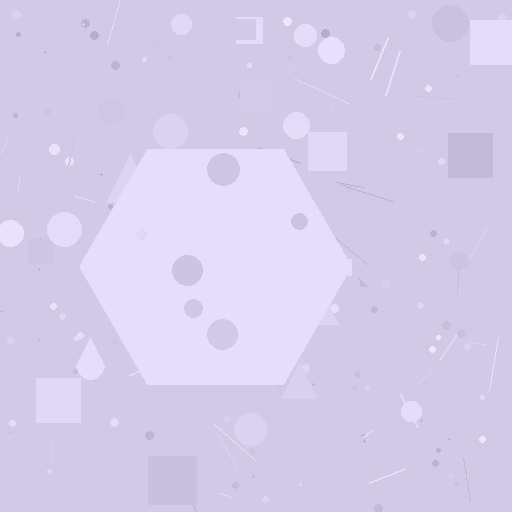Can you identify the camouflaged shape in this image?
The camouflaged shape is a hexagon.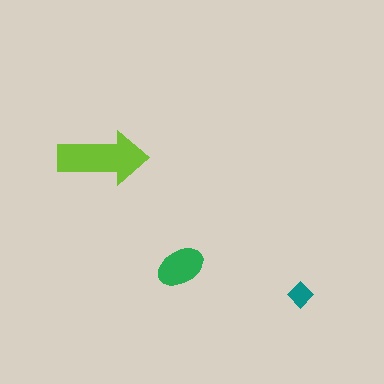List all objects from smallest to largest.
The teal diamond, the green ellipse, the lime arrow.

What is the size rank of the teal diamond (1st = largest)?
3rd.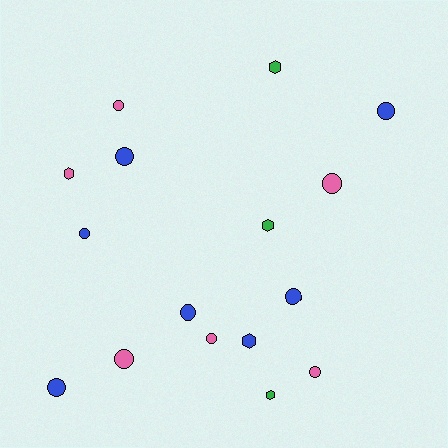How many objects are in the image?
There are 16 objects.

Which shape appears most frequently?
Circle, with 11 objects.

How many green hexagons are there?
There are 3 green hexagons.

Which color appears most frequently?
Blue, with 7 objects.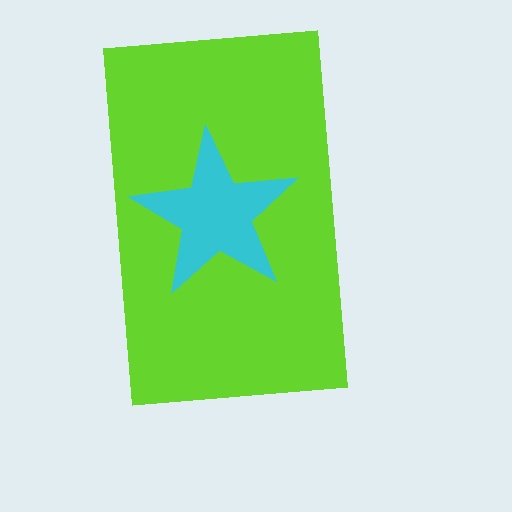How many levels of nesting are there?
2.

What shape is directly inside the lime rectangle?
The cyan star.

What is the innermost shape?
The cyan star.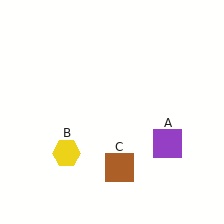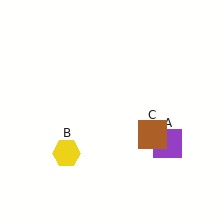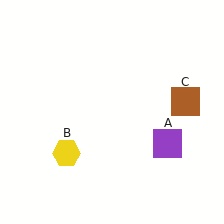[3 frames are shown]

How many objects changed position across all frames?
1 object changed position: brown square (object C).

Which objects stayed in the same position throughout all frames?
Purple square (object A) and yellow hexagon (object B) remained stationary.